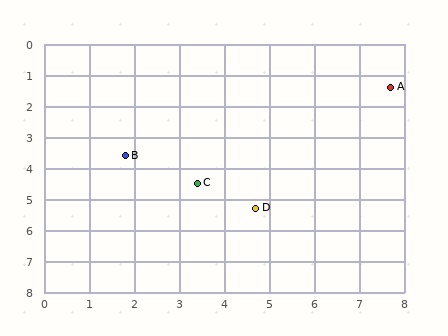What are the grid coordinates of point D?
Point D is at approximately (4.7, 5.3).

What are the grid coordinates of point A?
Point A is at approximately (7.7, 1.4).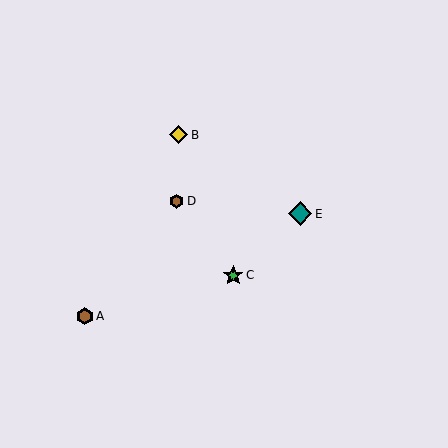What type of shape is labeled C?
Shape C is a green star.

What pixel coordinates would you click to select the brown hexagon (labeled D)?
Click at (176, 201) to select the brown hexagon D.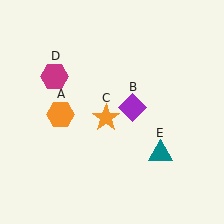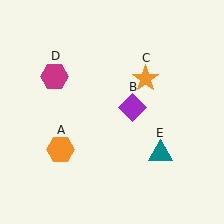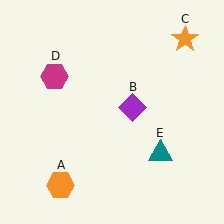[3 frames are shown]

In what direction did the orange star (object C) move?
The orange star (object C) moved up and to the right.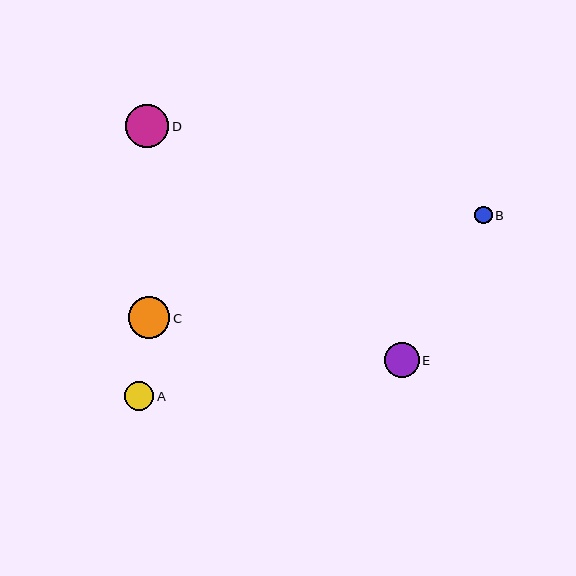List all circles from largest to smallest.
From largest to smallest: D, C, E, A, B.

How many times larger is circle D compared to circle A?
Circle D is approximately 1.5 times the size of circle A.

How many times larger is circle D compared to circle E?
Circle D is approximately 1.3 times the size of circle E.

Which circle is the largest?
Circle D is the largest with a size of approximately 43 pixels.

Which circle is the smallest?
Circle B is the smallest with a size of approximately 18 pixels.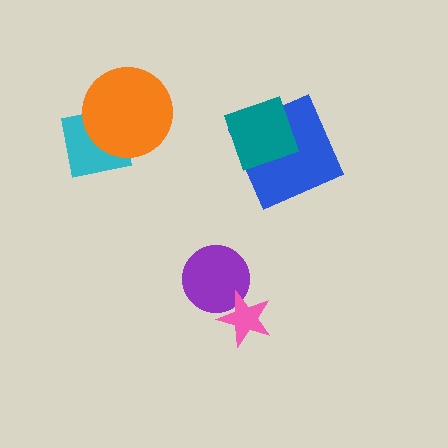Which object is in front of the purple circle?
The pink star is in front of the purple circle.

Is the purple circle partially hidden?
Yes, it is partially covered by another shape.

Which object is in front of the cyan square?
The orange circle is in front of the cyan square.